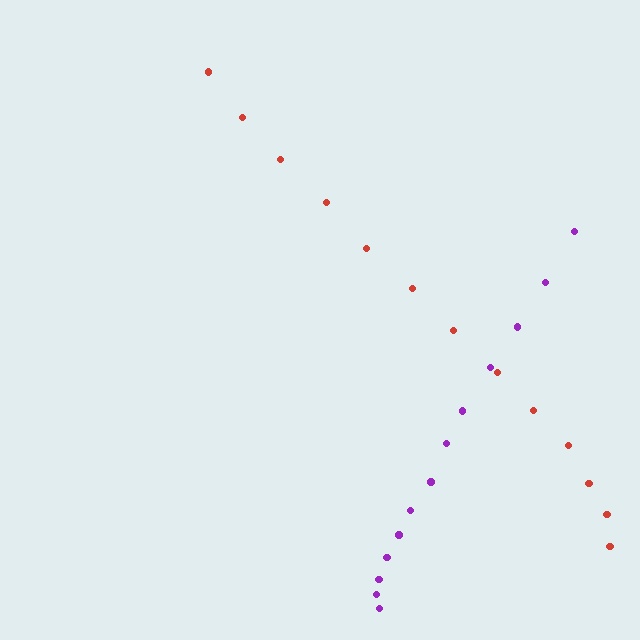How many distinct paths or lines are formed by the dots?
There are 2 distinct paths.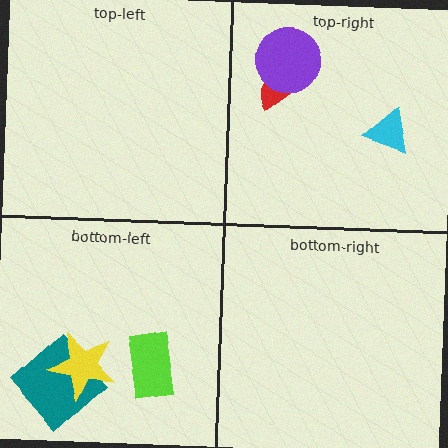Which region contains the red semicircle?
The top-right region.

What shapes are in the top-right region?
The red semicircle, the cyan triangle, the purple circle.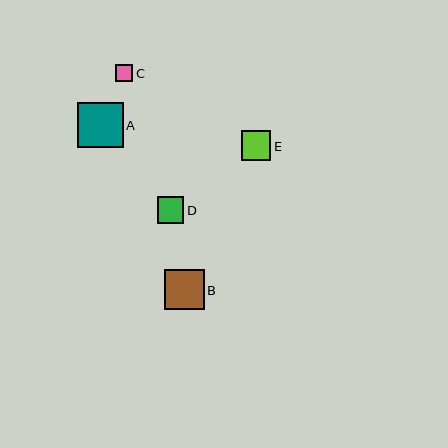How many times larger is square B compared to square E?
Square B is approximately 1.3 times the size of square E.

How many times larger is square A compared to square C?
Square A is approximately 2.7 times the size of square C.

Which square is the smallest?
Square C is the smallest with a size of approximately 17 pixels.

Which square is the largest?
Square A is the largest with a size of approximately 45 pixels.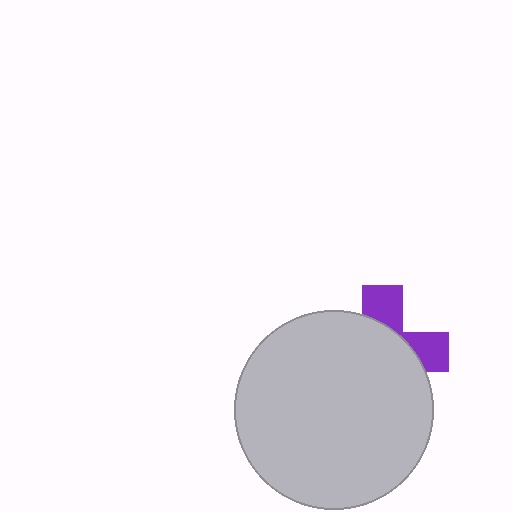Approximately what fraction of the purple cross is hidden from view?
Roughly 68% of the purple cross is hidden behind the light gray circle.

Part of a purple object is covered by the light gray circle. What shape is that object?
It is a cross.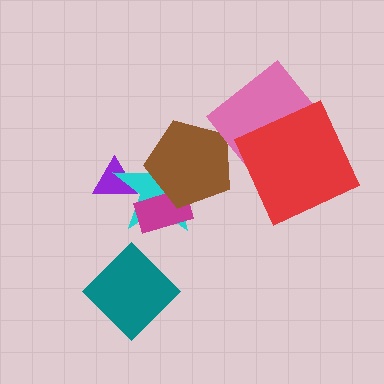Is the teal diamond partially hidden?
No, no other shape covers it.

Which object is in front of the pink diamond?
The red square is in front of the pink diamond.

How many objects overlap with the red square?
1 object overlaps with the red square.